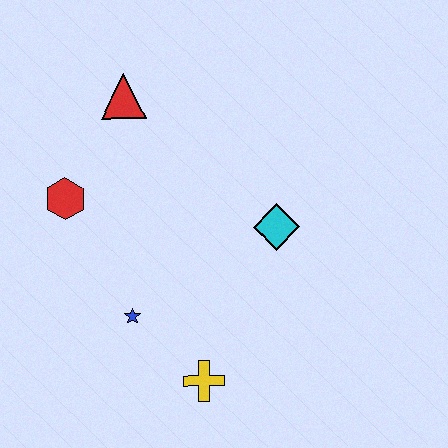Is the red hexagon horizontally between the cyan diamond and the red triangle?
No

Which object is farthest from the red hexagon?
The yellow cross is farthest from the red hexagon.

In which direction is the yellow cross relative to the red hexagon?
The yellow cross is below the red hexagon.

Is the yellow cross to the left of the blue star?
No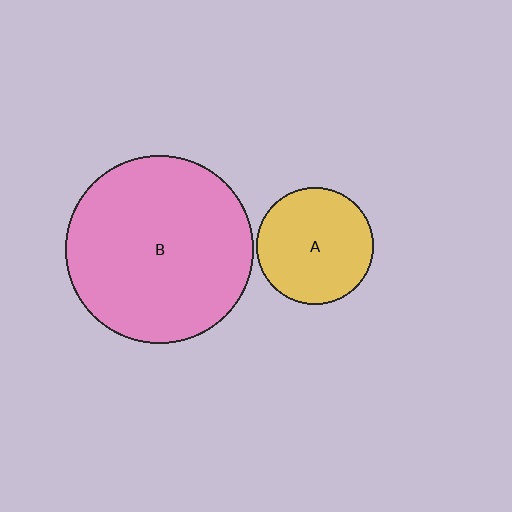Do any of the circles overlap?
No, none of the circles overlap.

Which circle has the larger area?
Circle B (pink).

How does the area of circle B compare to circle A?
Approximately 2.6 times.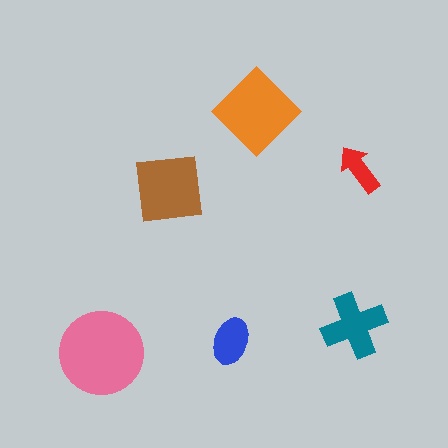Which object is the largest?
The pink circle.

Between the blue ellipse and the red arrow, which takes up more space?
The blue ellipse.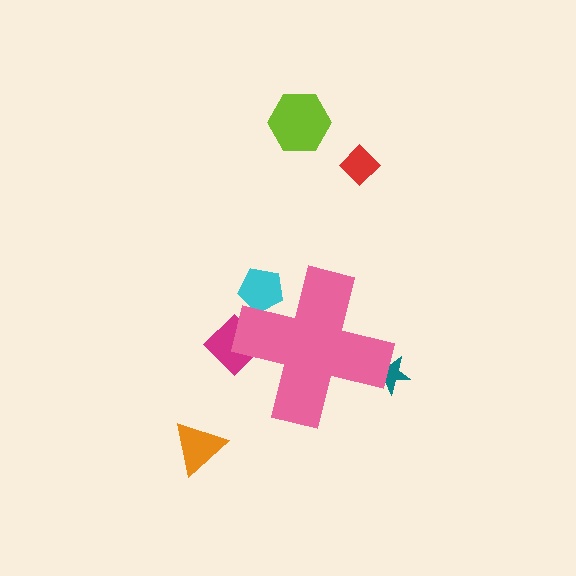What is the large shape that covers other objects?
A pink cross.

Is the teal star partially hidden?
Yes, the teal star is partially hidden behind the pink cross.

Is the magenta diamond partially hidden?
Yes, the magenta diamond is partially hidden behind the pink cross.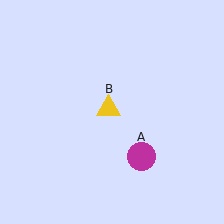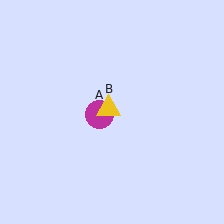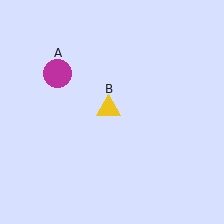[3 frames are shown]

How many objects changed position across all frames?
1 object changed position: magenta circle (object A).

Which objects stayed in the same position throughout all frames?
Yellow triangle (object B) remained stationary.